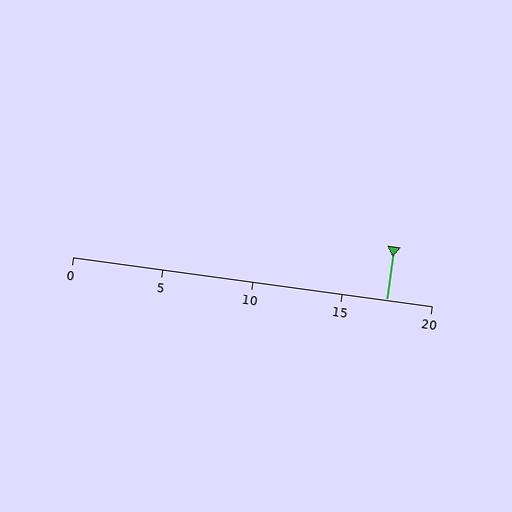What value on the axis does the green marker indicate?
The marker indicates approximately 17.5.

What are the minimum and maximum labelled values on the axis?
The axis runs from 0 to 20.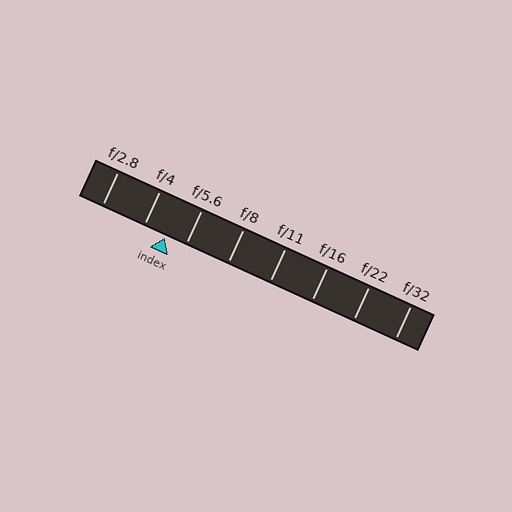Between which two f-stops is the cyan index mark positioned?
The index mark is between f/4 and f/5.6.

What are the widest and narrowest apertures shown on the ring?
The widest aperture shown is f/2.8 and the narrowest is f/32.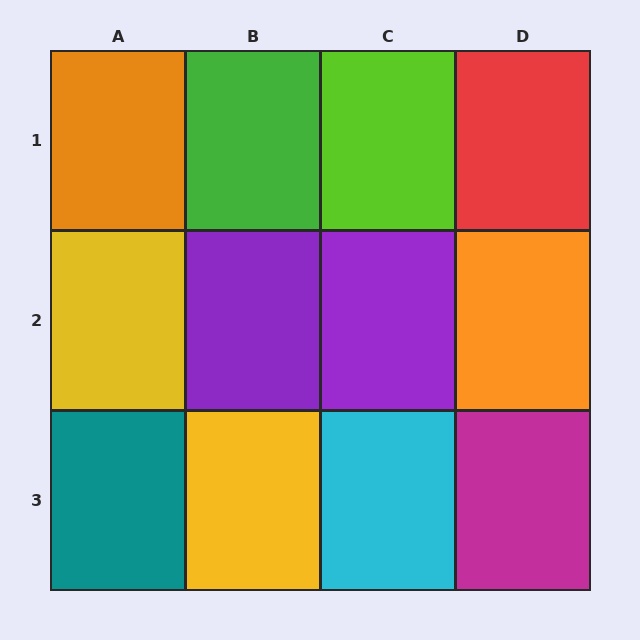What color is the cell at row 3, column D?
Magenta.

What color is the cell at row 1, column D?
Red.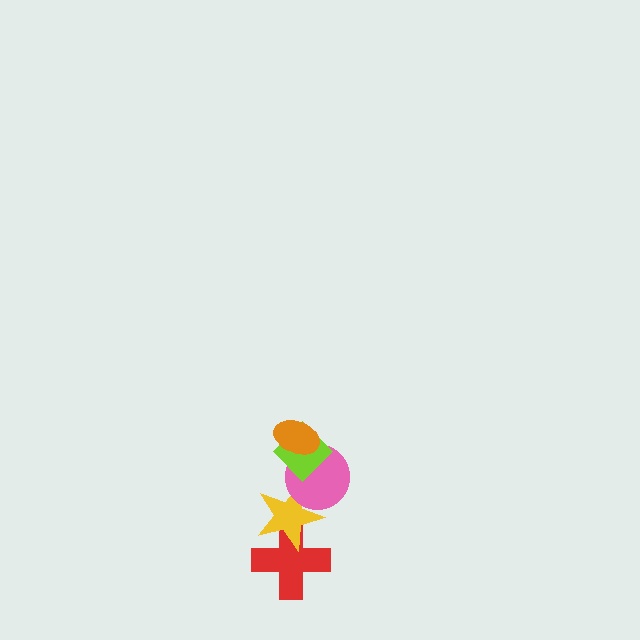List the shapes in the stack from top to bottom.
From top to bottom: the orange ellipse, the lime diamond, the pink circle, the yellow star, the red cross.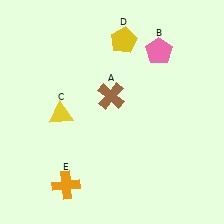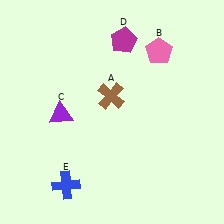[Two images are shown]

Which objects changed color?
C changed from yellow to purple. D changed from yellow to magenta. E changed from orange to blue.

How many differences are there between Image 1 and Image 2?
There are 3 differences between the two images.